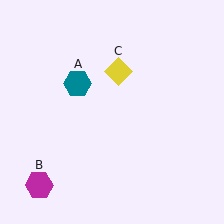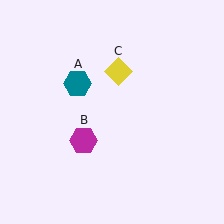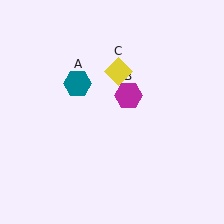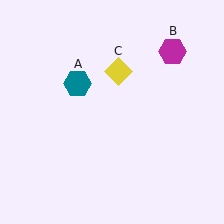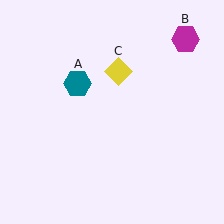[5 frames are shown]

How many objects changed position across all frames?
1 object changed position: magenta hexagon (object B).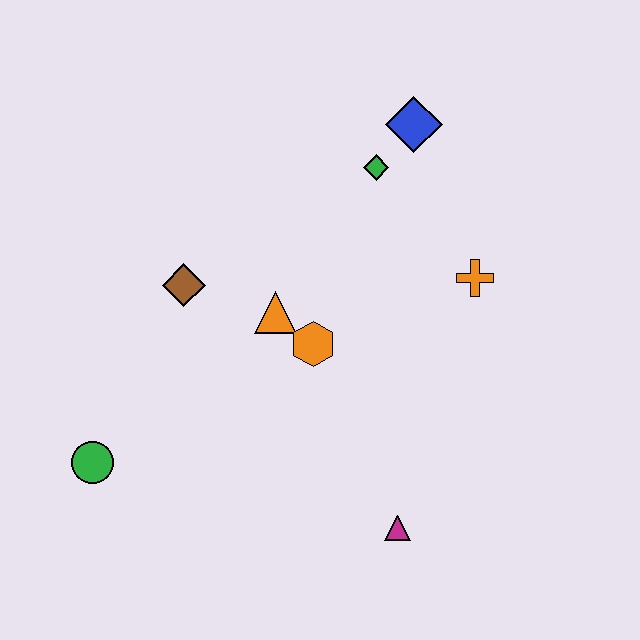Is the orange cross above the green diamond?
No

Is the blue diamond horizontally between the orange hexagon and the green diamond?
No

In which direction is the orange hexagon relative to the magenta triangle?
The orange hexagon is above the magenta triangle.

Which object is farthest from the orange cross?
The green circle is farthest from the orange cross.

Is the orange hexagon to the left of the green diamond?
Yes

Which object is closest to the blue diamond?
The green diamond is closest to the blue diamond.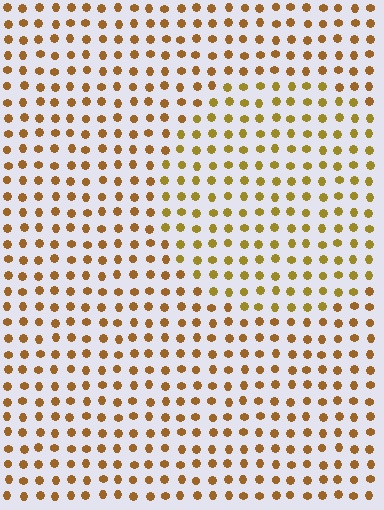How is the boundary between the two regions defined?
The boundary is defined purely by a slight shift in hue (about 19 degrees). Spacing, size, and orientation are identical on both sides.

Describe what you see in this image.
The image is filled with small brown elements in a uniform arrangement. A circle-shaped region is visible where the elements are tinted to a slightly different hue, forming a subtle color boundary.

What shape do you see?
I see a circle.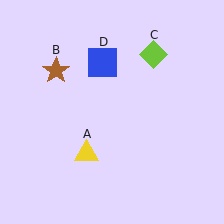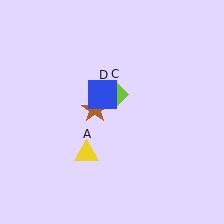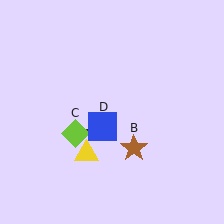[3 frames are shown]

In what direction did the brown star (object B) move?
The brown star (object B) moved down and to the right.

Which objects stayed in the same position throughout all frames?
Yellow triangle (object A) remained stationary.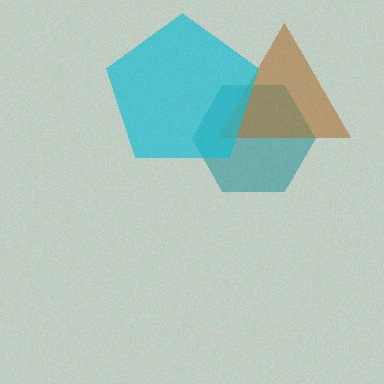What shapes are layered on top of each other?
The layered shapes are: a teal hexagon, a brown triangle, a cyan pentagon.